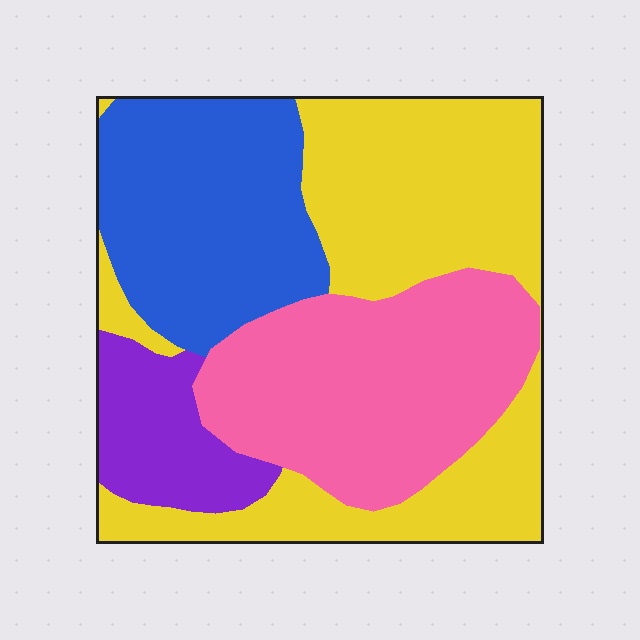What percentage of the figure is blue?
Blue covers 24% of the figure.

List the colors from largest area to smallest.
From largest to smallest: yellow, pink, blue, purple.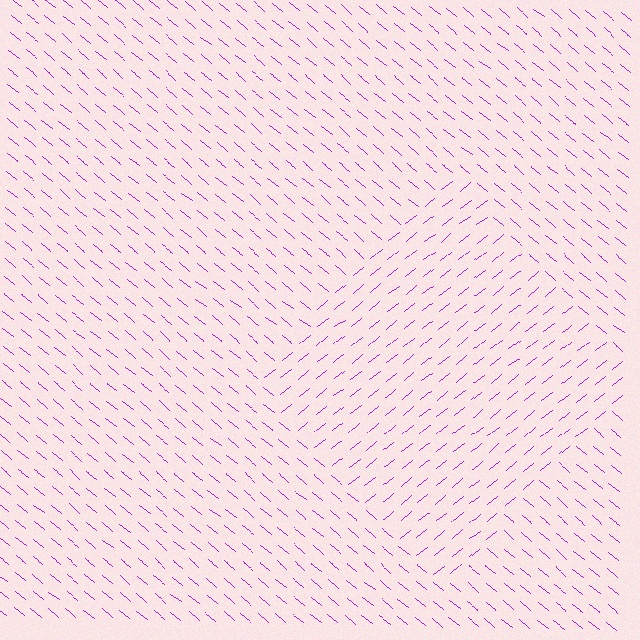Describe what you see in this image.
The image is filled with small purple line segments. A diamond region in the image has lines oriented differently from the surrounding lines, creating a visible texture boundary.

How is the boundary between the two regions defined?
The boundary is defined purely by a change in line orientation (approximately 78 degrees difference). All lines are the same color and thickness.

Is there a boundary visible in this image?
Yes, there is a texture boundary formed by a change in line orientation.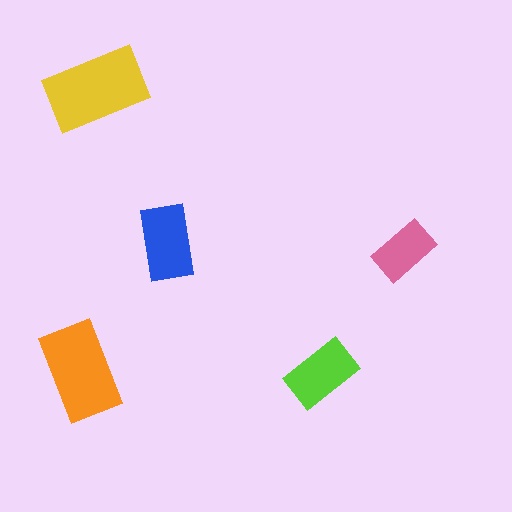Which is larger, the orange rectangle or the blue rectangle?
The orange one.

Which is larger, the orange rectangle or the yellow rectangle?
The yellow one.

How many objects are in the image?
There are 5 objects in the image.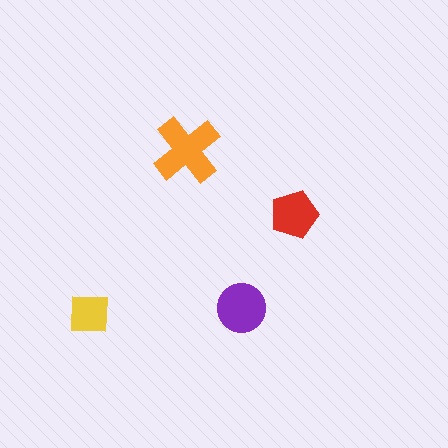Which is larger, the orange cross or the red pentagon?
The orange cross.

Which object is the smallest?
The yellow square.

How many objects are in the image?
There are 4 objects in the image.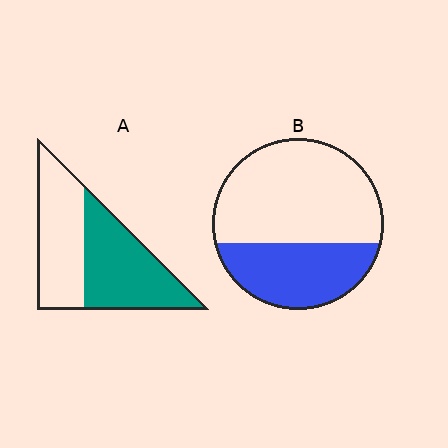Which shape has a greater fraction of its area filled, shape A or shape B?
Shape A.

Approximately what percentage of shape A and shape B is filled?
A is approximately 55% and B is approximately 35%.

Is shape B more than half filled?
No.